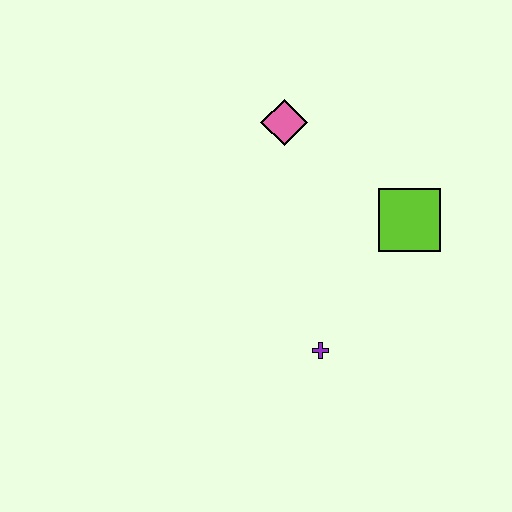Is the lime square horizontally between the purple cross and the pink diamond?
No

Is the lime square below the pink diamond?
Yes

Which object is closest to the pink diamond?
The lime square is closest to the pink diamond.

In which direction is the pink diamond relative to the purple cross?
The pink diamond is above the purple cross.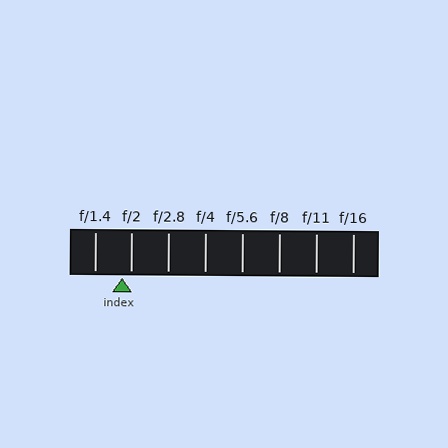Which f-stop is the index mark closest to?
The index mark is closest to f/2.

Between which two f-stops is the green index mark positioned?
The index mark is between f/1.4 and f/2.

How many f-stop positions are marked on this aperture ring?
There are 8 f-stop positions marked.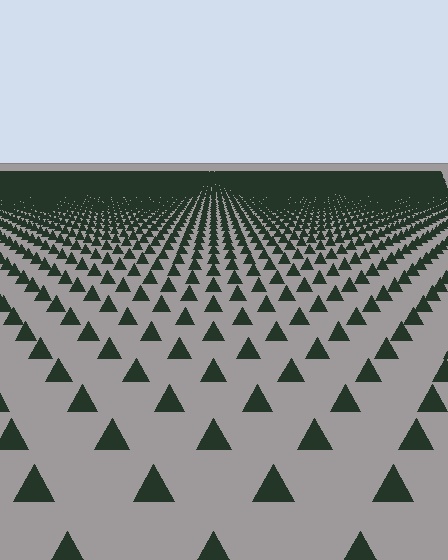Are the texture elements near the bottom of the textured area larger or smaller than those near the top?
Larger. Near the bottom, elements are closer to the viewer and appear at a bigger on-screen size.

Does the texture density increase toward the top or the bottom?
Density increases toward the top.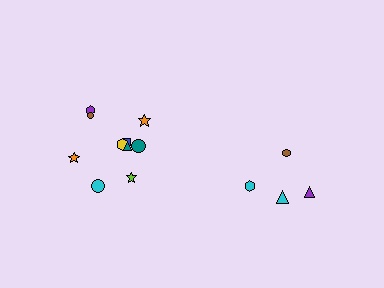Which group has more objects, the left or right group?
The left group.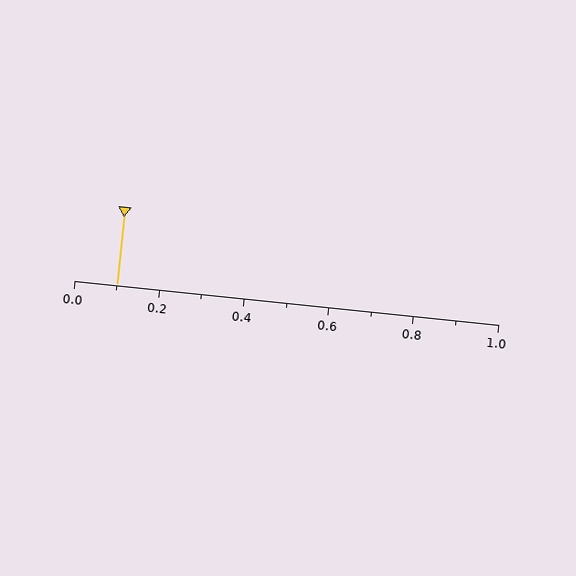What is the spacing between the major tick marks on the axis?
The major ticks are spaced 0.2 apart.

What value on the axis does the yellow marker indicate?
The marker indicates approximately 0.1.